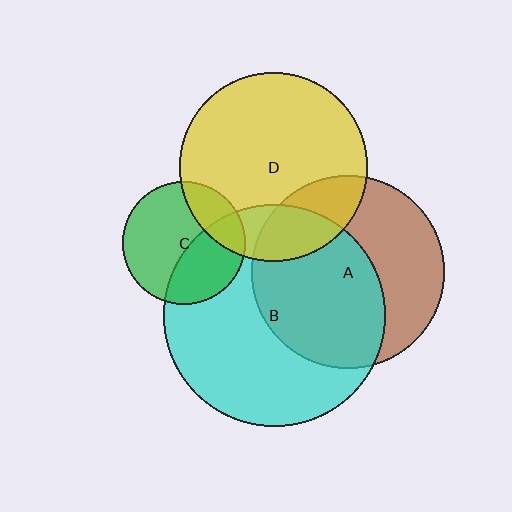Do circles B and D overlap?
Yes.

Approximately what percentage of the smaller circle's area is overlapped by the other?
Approximately 20%.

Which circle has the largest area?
Circle B (cyan).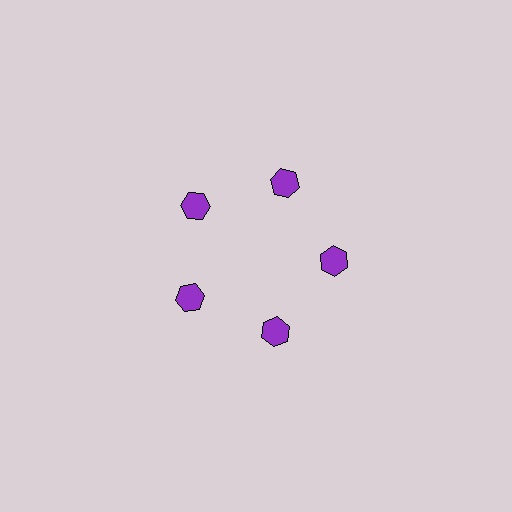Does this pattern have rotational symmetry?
Yes, this pattern has 5-fold rotational symmetry. It looks the same after rotating 72 degrees around the center.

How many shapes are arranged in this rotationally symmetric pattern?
There are 5 shapes, arranged in 5 groups of 1.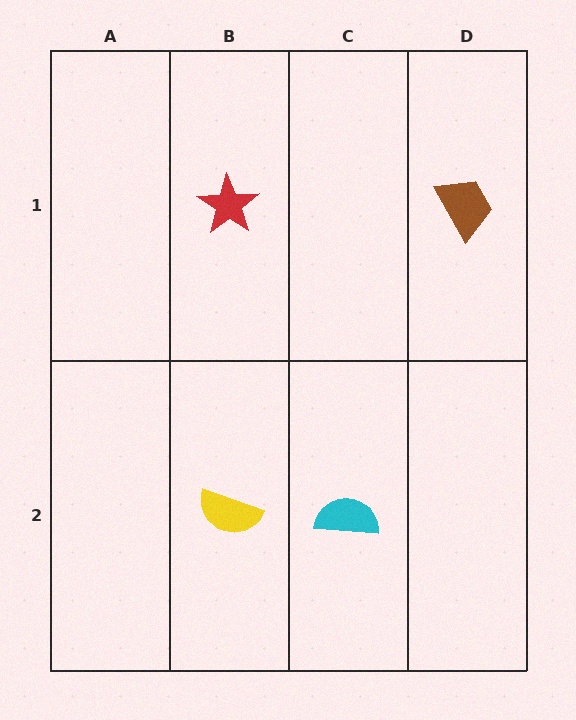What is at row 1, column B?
A red star.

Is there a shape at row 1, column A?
No, that cell is empty.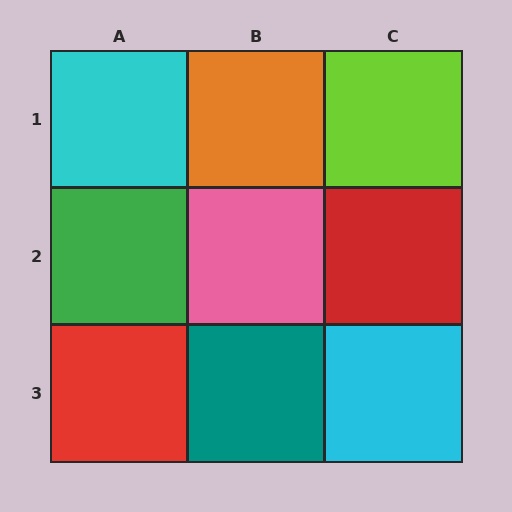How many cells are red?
2 cells are red.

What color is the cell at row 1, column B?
Orange.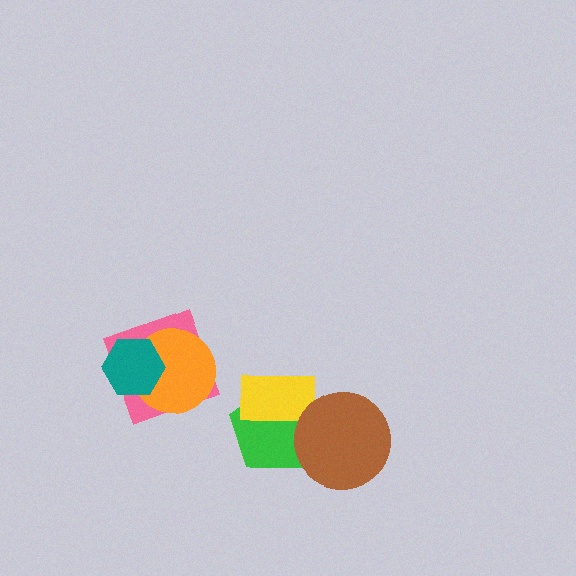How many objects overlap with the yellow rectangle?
1 object overlaps with the yellow rectangle.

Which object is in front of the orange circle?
The teal hexagon is in front of the orange circle.